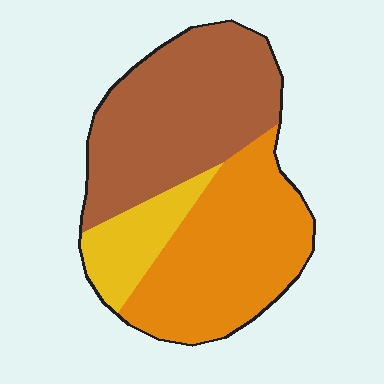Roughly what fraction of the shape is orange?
Orange covers about 40% of the shape.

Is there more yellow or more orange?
Orange.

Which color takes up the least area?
Yellow, at roughly 15%.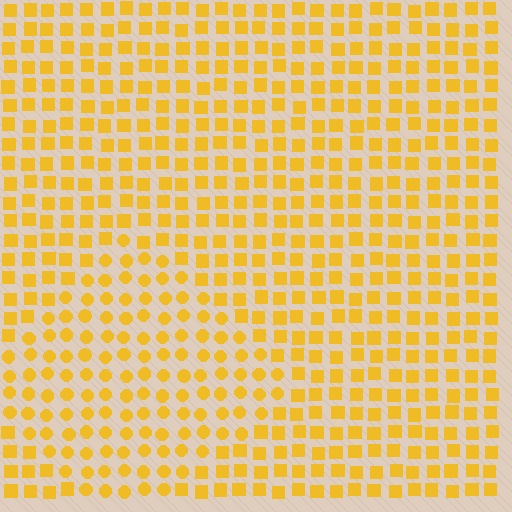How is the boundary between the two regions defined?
The boundary is defined by a change in element shape: circles inside vs. squares outside. All elements share the same color and spacing.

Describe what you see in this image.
The image is filled with small yellow elements arranged in a uniform grid. A diamond-shaped region contains circles, while the surrounding area contains squares. The boundary is defined purely by the change in element shape.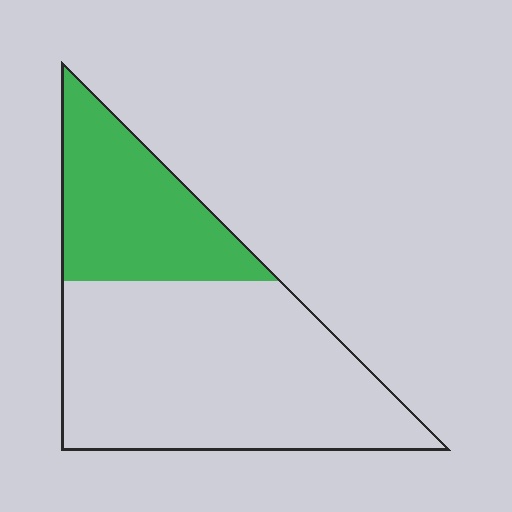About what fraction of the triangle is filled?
About one third (1/3).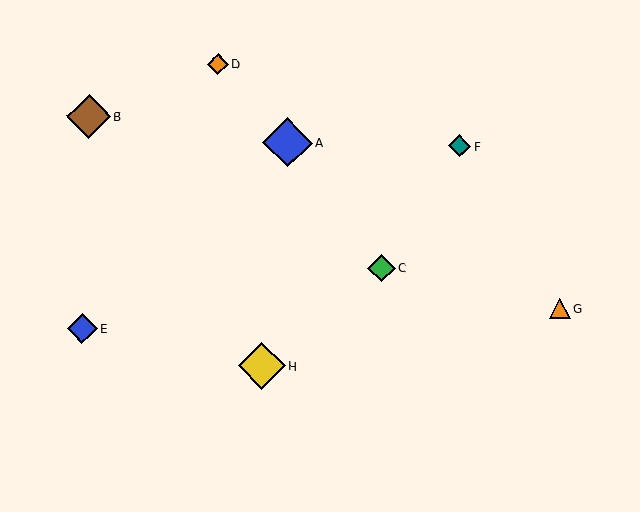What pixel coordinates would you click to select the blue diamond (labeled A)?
Click at (288, 143) to select the blue diamond A.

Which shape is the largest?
The blue diamond (labeled A) is the largest.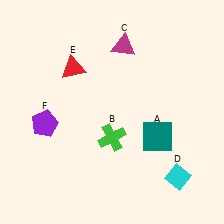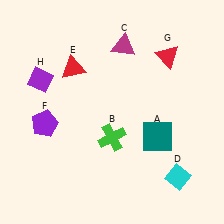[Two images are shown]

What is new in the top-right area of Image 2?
A red triangle (G) was added in the top-right area of Image 2.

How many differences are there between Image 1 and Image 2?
There are 2 differences between the two images.